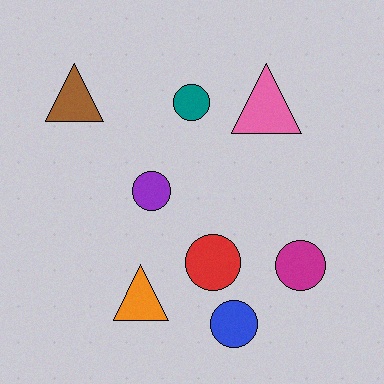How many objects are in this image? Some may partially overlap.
There are 8 objects.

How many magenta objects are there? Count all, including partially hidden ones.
There is 1 magenta object.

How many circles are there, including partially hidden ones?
There are 5 circles.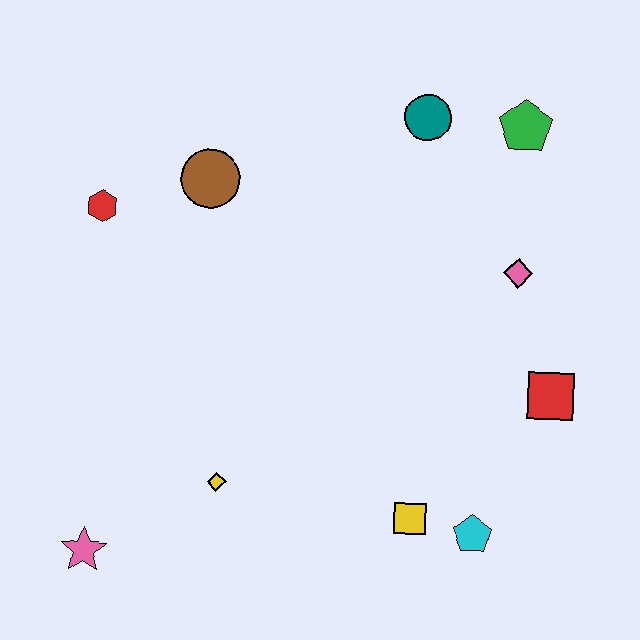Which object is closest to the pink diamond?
The red square is closest to the pink diamond.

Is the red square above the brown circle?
No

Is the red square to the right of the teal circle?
Yes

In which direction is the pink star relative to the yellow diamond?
The pink star is to the left of the yellow diamond.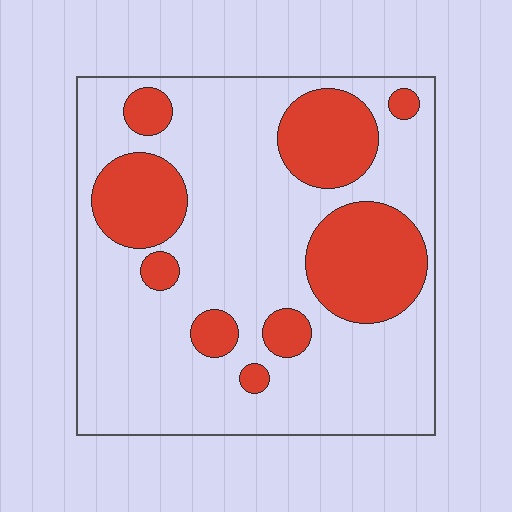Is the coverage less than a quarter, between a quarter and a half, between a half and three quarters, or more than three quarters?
Between a quarter and a half.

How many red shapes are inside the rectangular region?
9.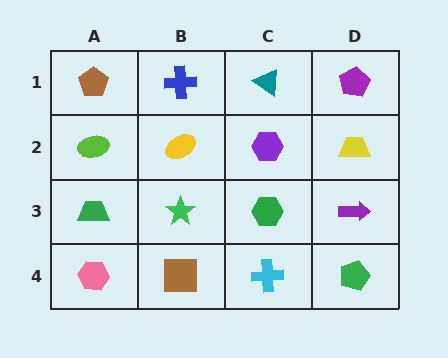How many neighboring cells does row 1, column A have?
2.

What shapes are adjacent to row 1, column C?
A purple hexagon (row 2, column C), a blue cross (row 1, column B), a purple pentagon (row 1, column D).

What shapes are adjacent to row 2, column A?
A brown pentagon (row 1, column A), a green trapezoid (row 3, column A), a yellow ellipse (row 2, column B).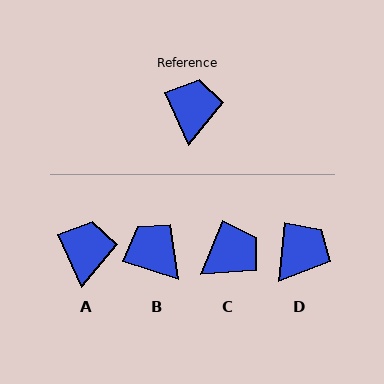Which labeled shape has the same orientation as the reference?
A.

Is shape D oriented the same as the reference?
No, it is off by about 30 degrees.